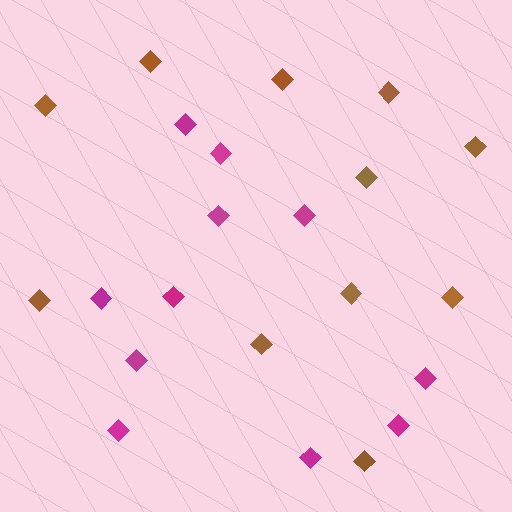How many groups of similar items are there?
There are 2 groups: one group of magenta diamonds (11) and one group of brown diamonds (11).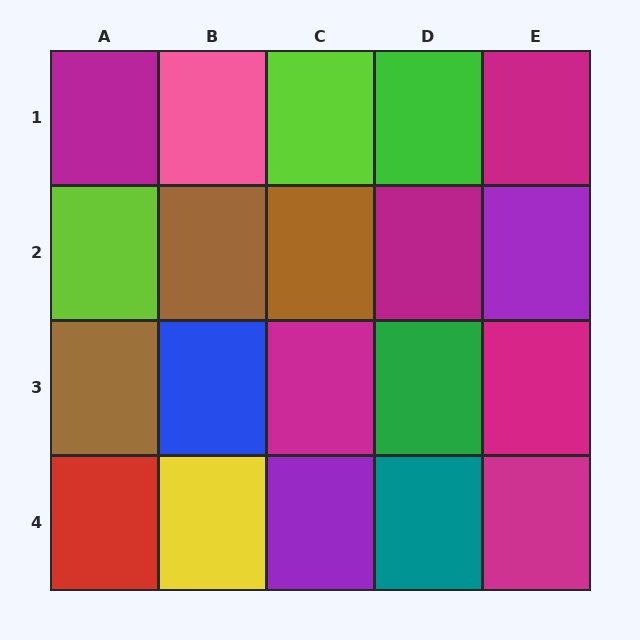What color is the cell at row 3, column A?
Brown.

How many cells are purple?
2 cells are purple.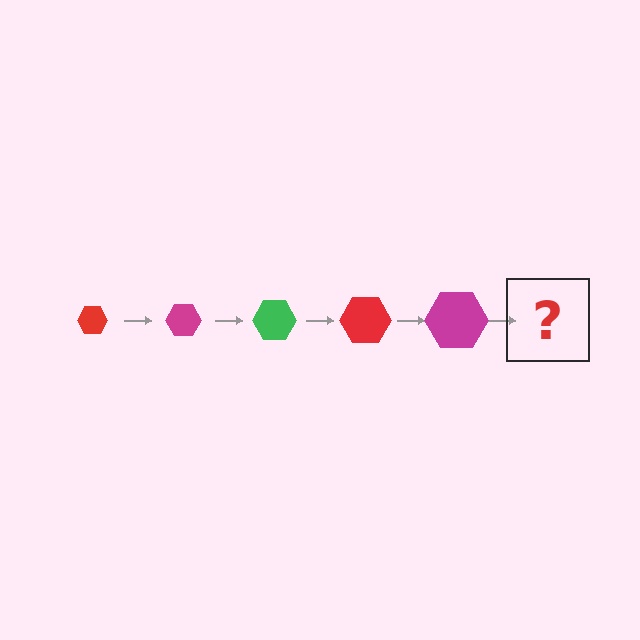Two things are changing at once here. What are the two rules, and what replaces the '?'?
The two rules are that the hexagon grows larger each step and the color cycles through red, magenta, and green. The '?' should be a green hexagon, larger than the previous one.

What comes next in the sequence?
The next element should be a green hexagon, larger than the previous one.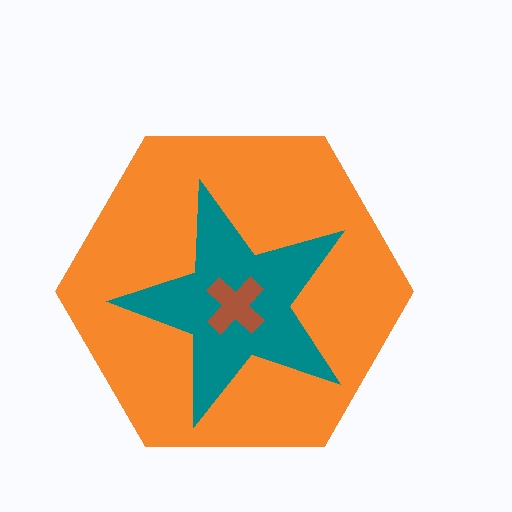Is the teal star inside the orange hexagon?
Yes.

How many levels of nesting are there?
3.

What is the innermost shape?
The brown cross.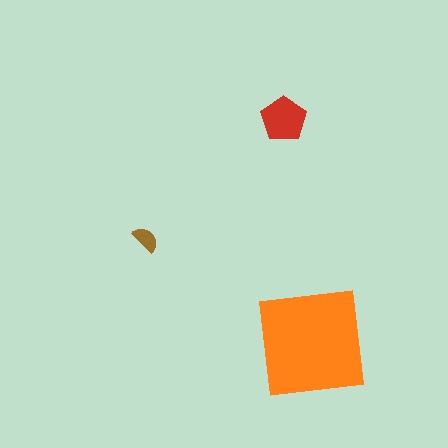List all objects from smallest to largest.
The brown semicircle, the red pentagon, the orange square.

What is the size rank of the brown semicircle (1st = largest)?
3rd.